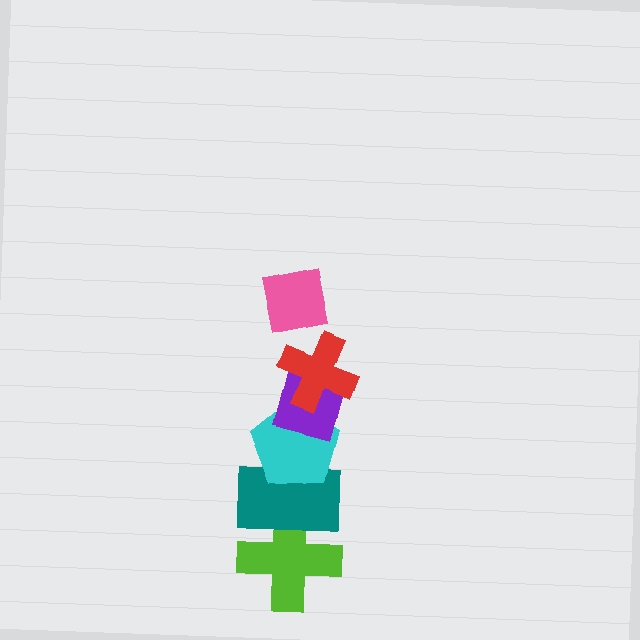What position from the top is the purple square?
The purple square is 3rd from the top.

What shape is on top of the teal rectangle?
The cyan pentagon is on top of the teal rectangle.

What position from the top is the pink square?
The pink square is 1st from the top.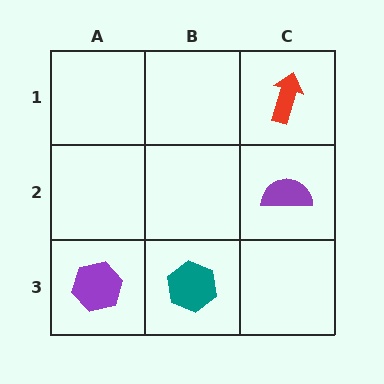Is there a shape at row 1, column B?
No, that cell is empty.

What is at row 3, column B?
A teal hexagon.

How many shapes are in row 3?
2 shapes.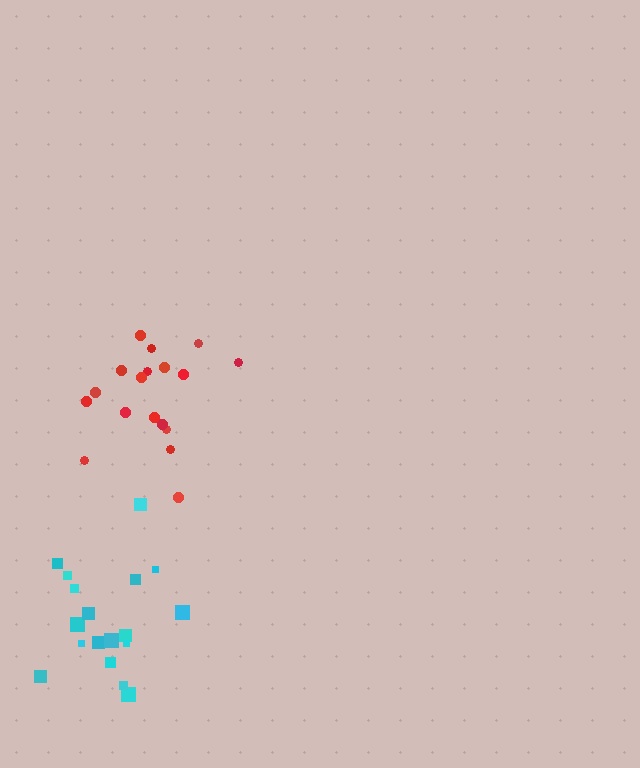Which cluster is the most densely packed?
Cyan.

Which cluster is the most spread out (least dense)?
Red.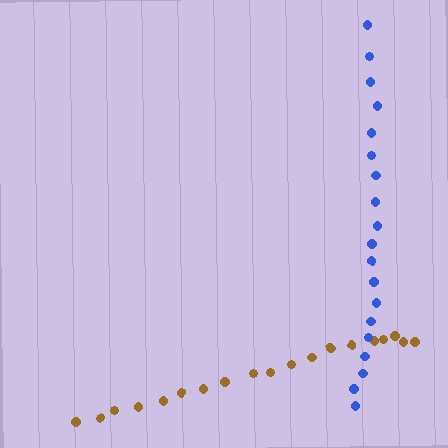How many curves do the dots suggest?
There are 2 distinct paths.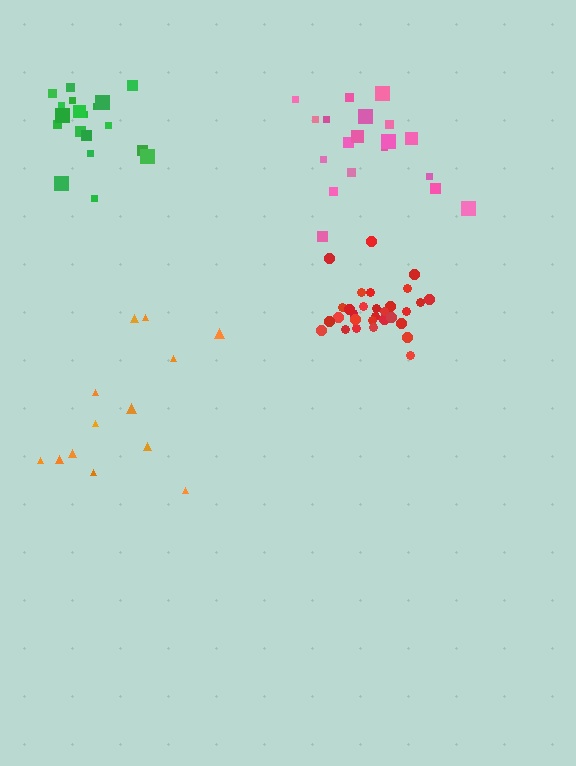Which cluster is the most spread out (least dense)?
Orange.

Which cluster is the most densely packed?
Red.